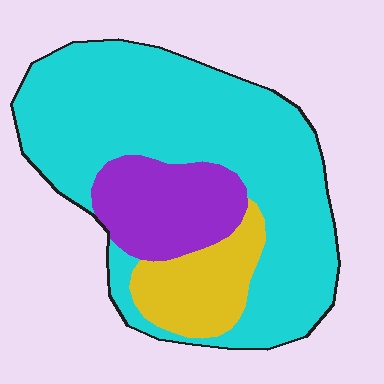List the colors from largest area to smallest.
From largest to smallest: cyan, purple, yellow.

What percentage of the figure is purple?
Purple takes up less than a quarter of the figure.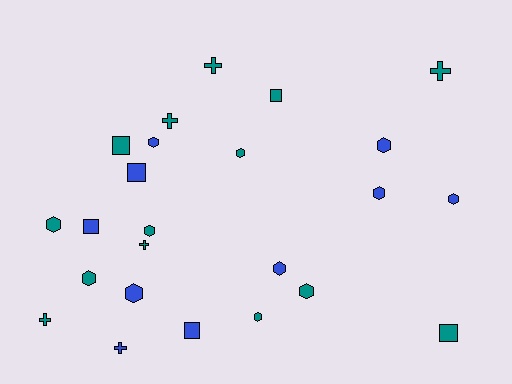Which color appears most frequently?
Teal, with 14 objects.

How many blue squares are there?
There are 3 blue squares.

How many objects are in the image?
There are 24 objects.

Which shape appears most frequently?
Hexagon, with 12 objects.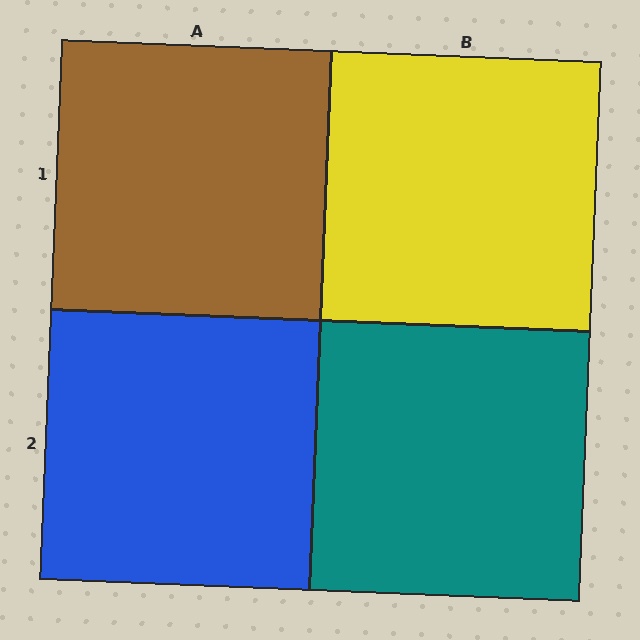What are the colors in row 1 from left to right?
Brown, yellow.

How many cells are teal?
1 cell is teal.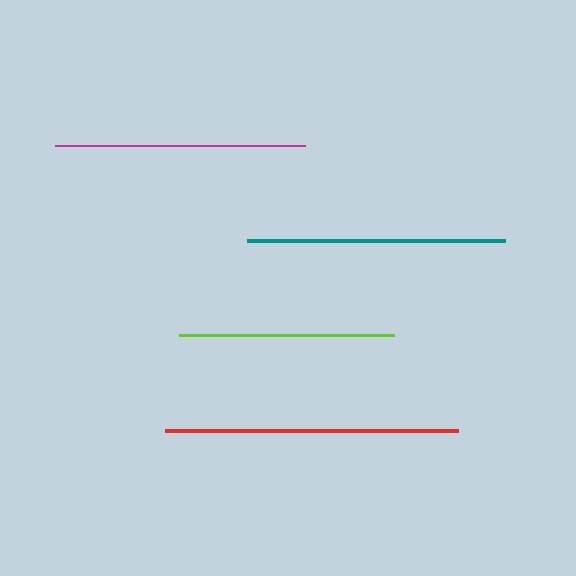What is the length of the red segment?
The red segment is approximately 292 pixels long.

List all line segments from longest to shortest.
From longest to shortest: red, teal, magenta, lime.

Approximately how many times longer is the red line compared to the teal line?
The red line is approximately 1.1 times the length of the teal line.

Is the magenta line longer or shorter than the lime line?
The magenta line is longer than the lime line.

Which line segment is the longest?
The red line is the longest at approximately 292 pixels.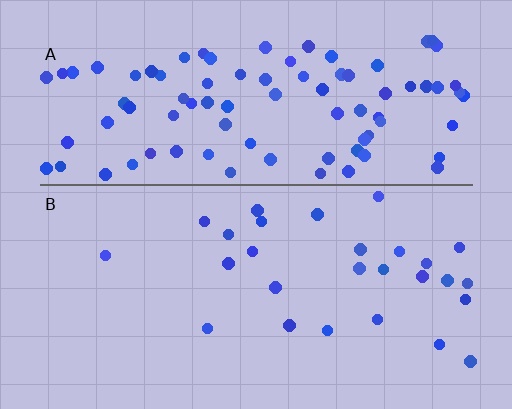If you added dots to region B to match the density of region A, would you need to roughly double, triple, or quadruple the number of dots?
Approximately triple.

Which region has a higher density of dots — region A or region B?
A (the top).